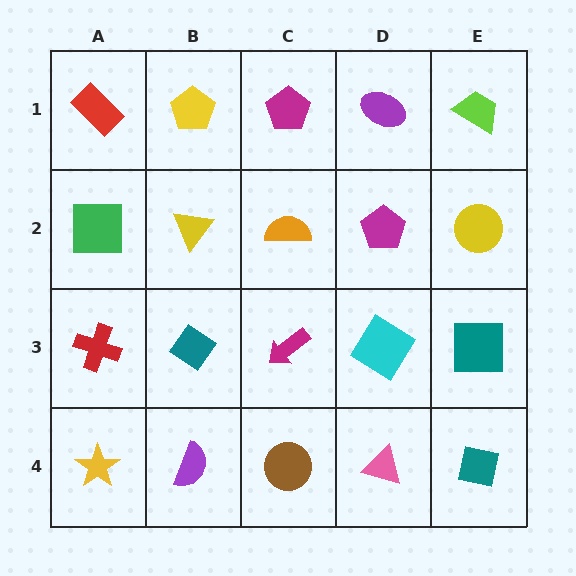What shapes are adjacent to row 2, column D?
A purple ellipse (row 1, column D), a cyan diamond (row 3, column D), an orange semicircle (row 2, column C), a yellow circle (row 2, column E).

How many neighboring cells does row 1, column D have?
3.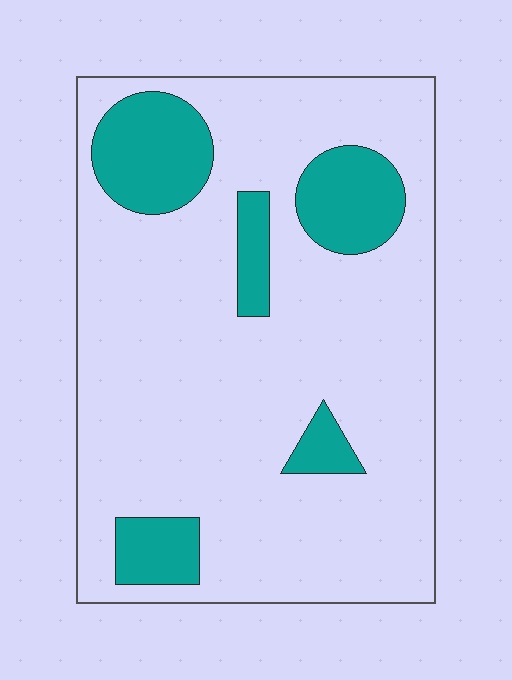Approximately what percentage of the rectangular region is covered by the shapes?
Approximately 20%.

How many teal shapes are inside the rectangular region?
5.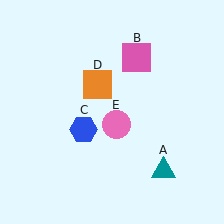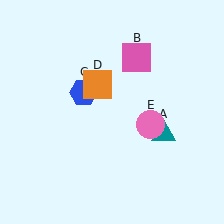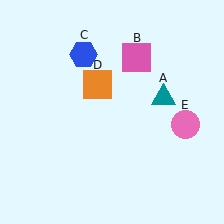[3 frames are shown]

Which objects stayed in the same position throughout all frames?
Pink square (object B) and orange square (object D) remained stationary.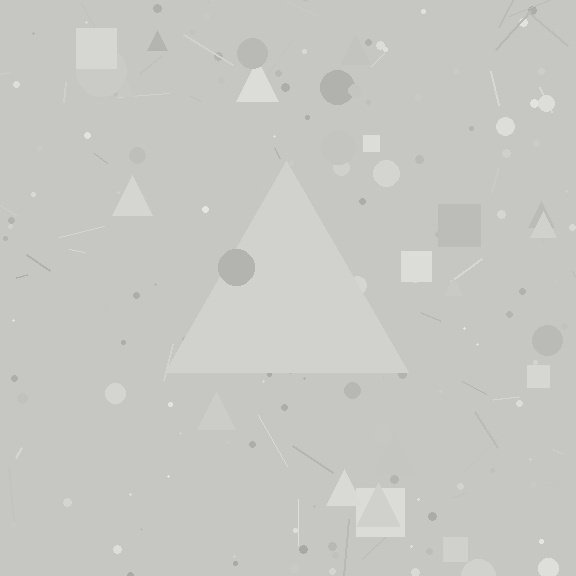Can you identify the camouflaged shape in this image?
The camouflaged shape is a triangle.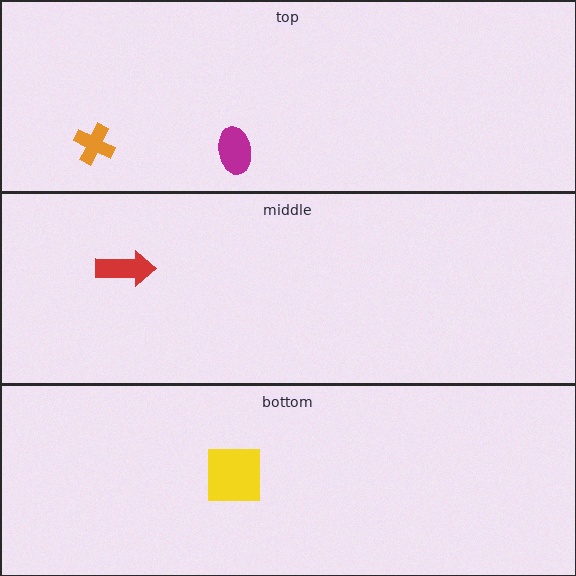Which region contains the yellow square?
The bottom region.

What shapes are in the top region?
The orange cross, the magenta ellipse.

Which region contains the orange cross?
The top region.